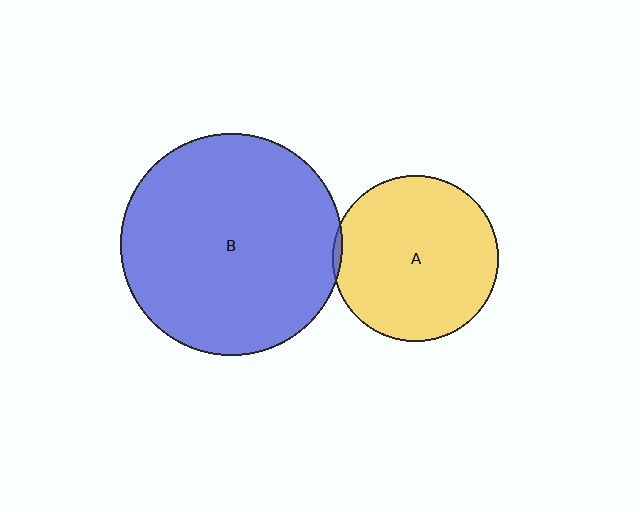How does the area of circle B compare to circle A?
Approximately 1.8 times.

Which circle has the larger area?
Circle B (blue).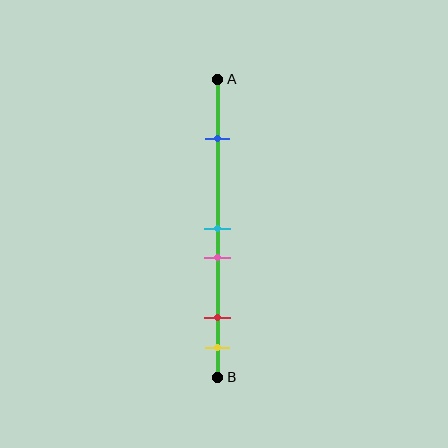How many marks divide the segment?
There are 5 marks dividing the segment.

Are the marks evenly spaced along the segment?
No, the marks are not evenly spaced.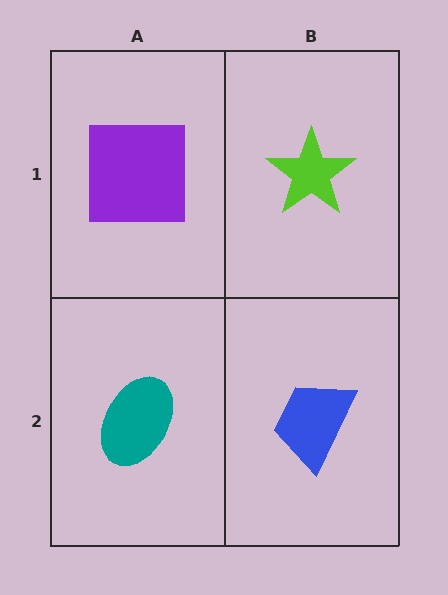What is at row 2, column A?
A teal ellipse.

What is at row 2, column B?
A blue trapezoid.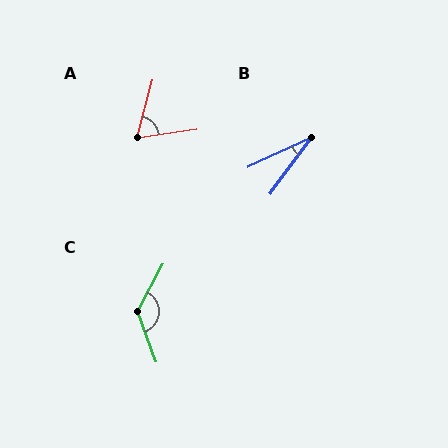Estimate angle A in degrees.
Approximately 67 degrees.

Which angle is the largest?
C, at approximately 132 degrees.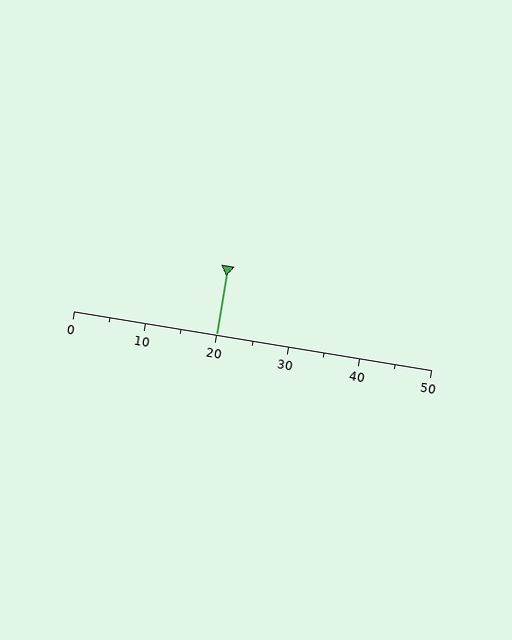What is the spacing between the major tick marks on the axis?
The major ticks are spaced 10 apart.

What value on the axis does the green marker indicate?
The marker indicates approximately 20.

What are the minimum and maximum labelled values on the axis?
The axis runs from 0 to 50.